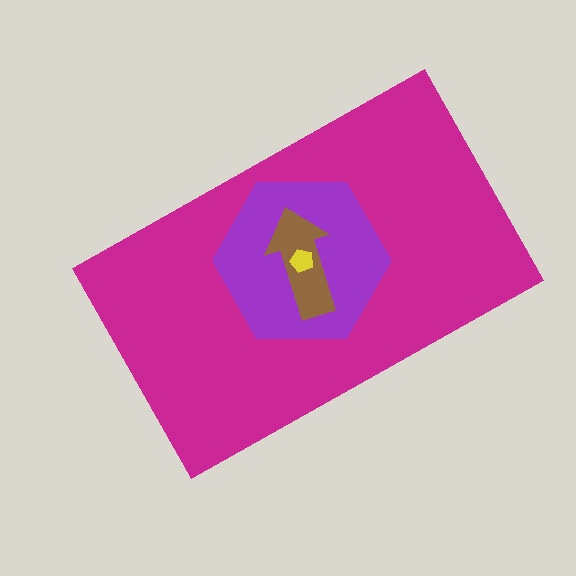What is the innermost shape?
The yellow pentagon.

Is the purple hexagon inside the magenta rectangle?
Yes.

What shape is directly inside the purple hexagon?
The brown arrow.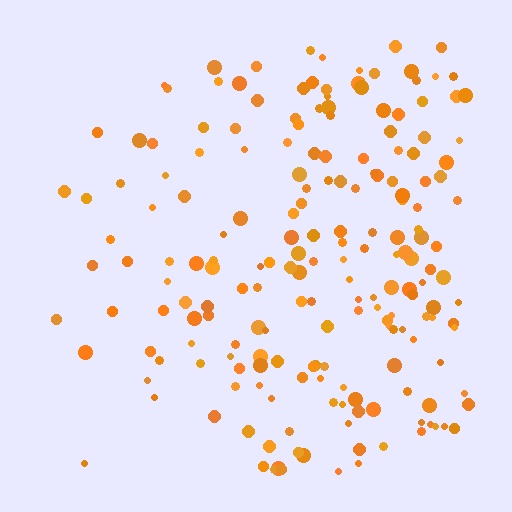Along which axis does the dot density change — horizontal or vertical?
Horizontal.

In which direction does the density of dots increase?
From left to right, with the right side densest.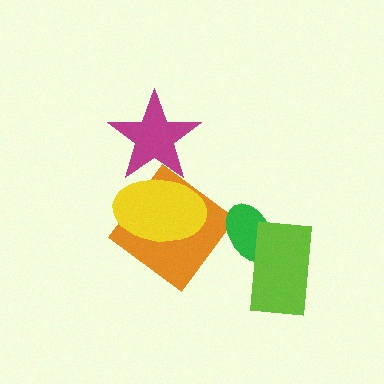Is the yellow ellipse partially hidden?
Yes, it is partially covered by another shape.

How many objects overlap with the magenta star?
1 object overlaps with the magenta star.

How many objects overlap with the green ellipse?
1 object overlaps with the green ellipse.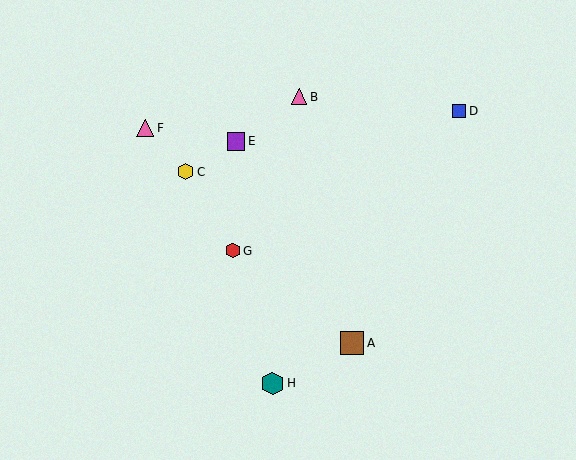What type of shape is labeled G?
Shape G is a red hexagon.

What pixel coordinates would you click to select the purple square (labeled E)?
Click at (236, 141) to select the purple square E.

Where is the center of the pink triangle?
The center of the pink triangle is at (299, 97).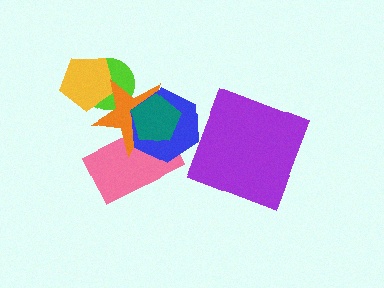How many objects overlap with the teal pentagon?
3 objects overlap with the teal pentagon.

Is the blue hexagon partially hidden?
Yes, it is partially covered by another shape.